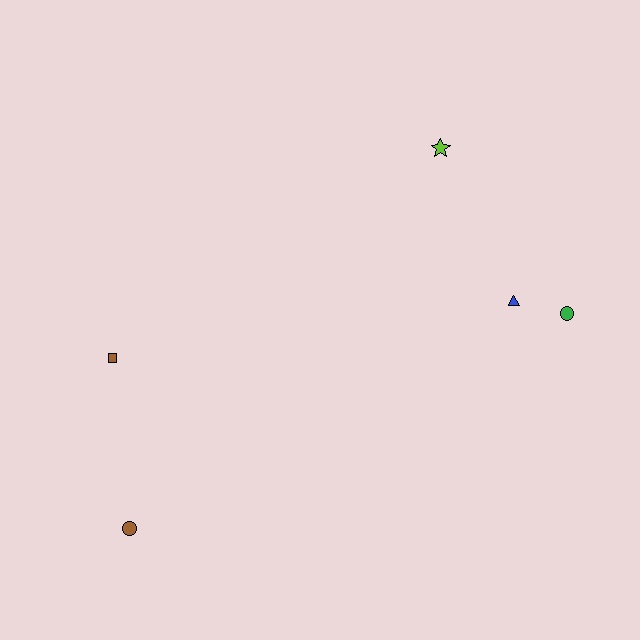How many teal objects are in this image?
There are no teal objects.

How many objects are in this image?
There are 5 objects.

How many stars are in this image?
There is 1 star.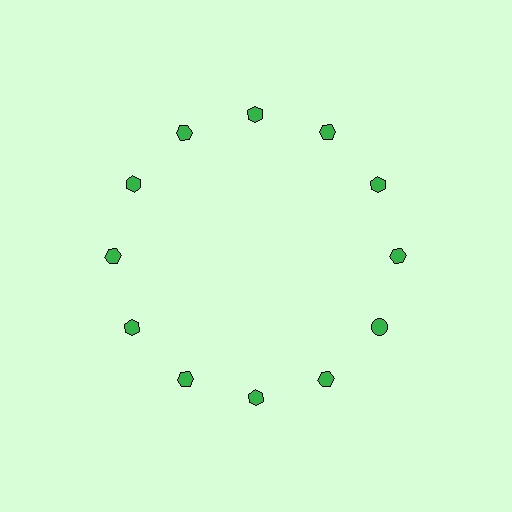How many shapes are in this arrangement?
There are 12 shapes arranged in a ring pattern.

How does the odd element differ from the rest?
It has a different shape: circle instead of hexagon.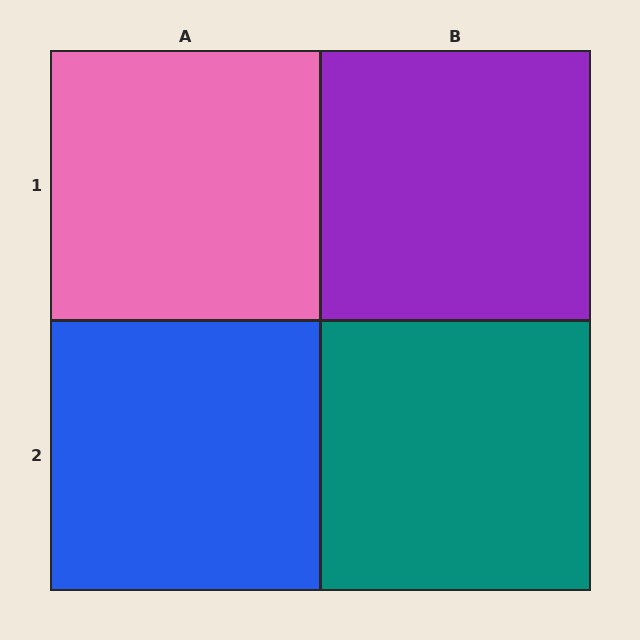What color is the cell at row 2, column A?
Blue.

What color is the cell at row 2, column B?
Teal.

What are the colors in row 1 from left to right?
Pink, purple.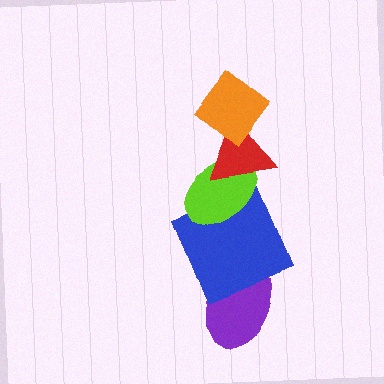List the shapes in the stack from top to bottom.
From top to bottom: the orange diamond, the red triangle, the lime ellipse, the blue square, the purple ellipse.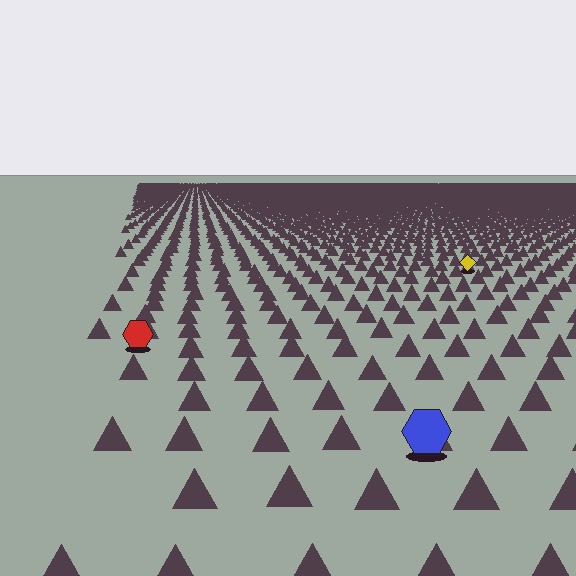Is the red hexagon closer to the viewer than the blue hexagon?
No. The blue hexagon is closer — you can tell from the texture gradient: the ground texture is coarser near it.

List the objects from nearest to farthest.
From nearest to farthest: the blue hexagon, the red hexagon, the yellow diamond.